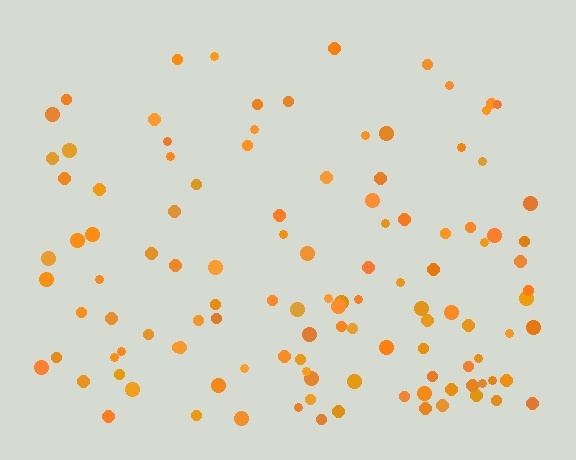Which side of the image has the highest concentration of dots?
The bottom.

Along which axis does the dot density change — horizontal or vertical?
Vertical.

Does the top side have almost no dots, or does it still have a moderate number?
Still a moderate number, just noticeably fewer than the bottom.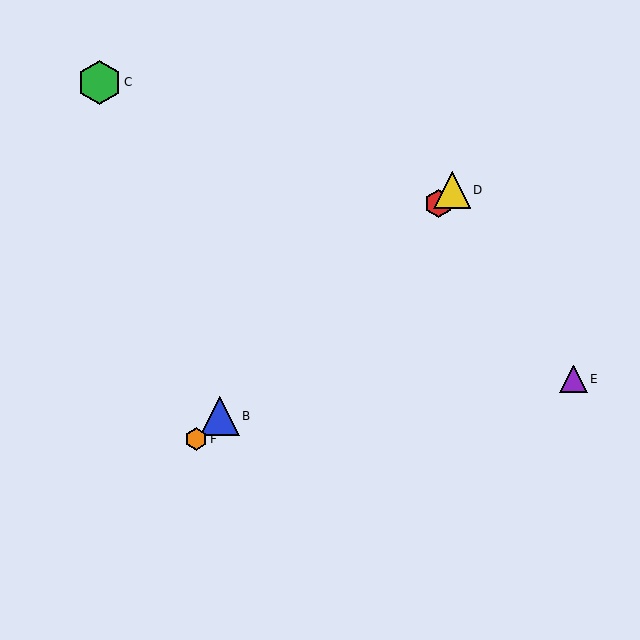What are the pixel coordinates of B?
Object B is at (220, 416).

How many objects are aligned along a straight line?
4 objects (A, B, D, F) are aligned along a straight line.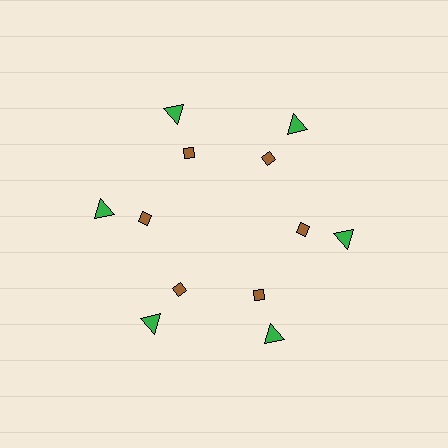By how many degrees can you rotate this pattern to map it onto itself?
The pattern maps onto itself every 60 degrees of rotation.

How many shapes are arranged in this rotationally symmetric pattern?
There are 12 shapes, arranged in 6 groups of 2.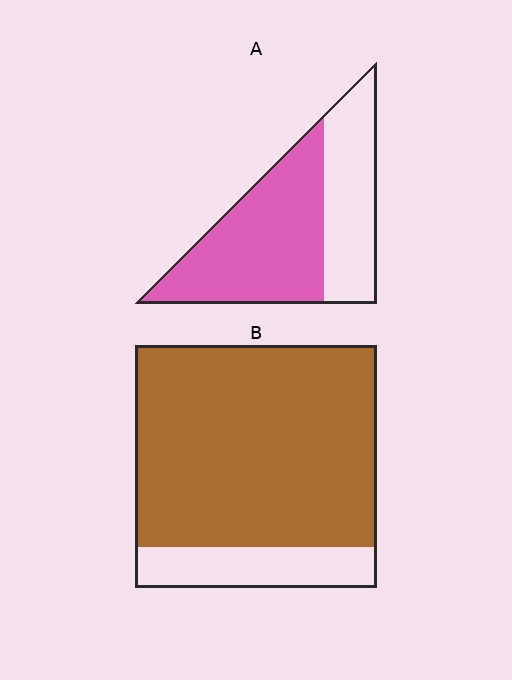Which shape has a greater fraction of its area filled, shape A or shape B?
Shape B.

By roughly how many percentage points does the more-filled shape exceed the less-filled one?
By roughly 20 percentage points (B over A).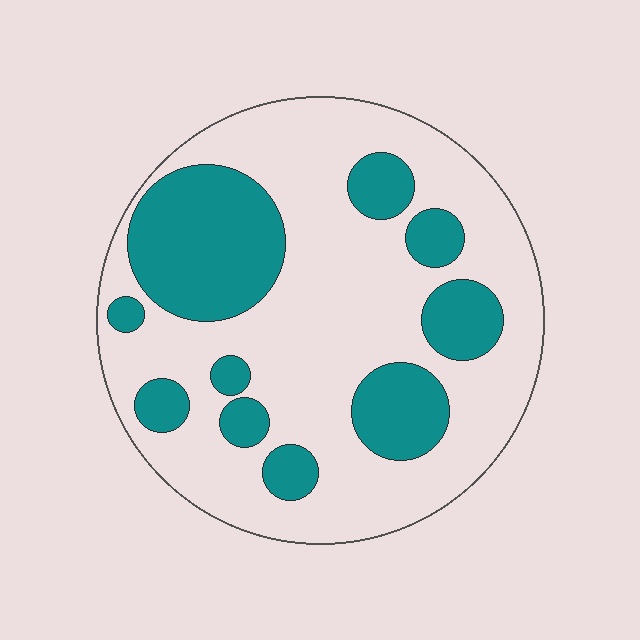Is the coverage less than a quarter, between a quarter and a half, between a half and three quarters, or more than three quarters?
Between a quarter and a half.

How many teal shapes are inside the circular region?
10.